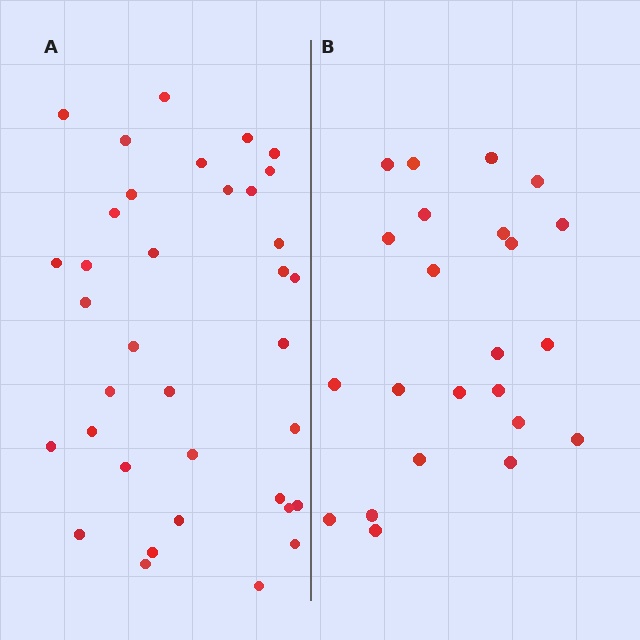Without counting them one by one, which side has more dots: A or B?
Region A (the left region) has more dots.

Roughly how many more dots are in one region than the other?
Region A has approximately 15 more dots than region B.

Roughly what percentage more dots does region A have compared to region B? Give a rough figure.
About 55% more.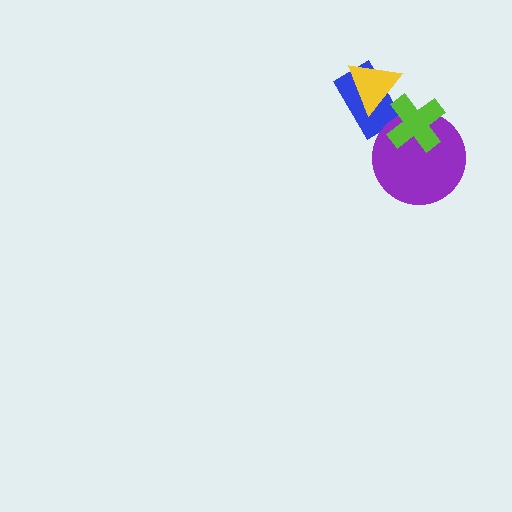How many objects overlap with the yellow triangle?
1 object overlaps with the yellow triangle.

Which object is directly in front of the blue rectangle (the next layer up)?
The yellow triangle is directly in front of the blue rectangle.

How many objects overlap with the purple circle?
1 object overlaps with the purple circle.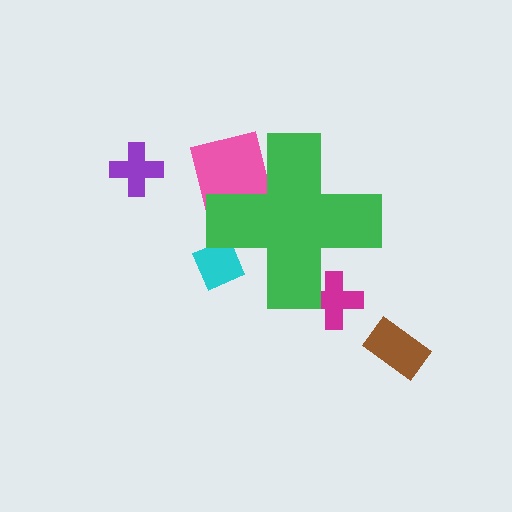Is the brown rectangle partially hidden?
No, the brown rectangle is fully visible.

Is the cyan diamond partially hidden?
Yes, the cyan diamond is partially hidden behind the green cross.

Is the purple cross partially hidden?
No, the purple cross is fully visible.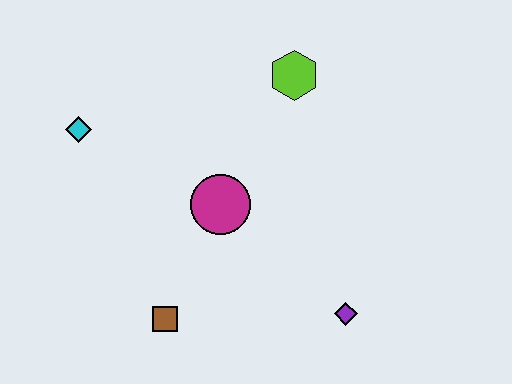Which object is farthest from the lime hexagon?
The brown square is farthest from the lime hexagon.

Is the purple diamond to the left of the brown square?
No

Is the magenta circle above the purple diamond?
Yes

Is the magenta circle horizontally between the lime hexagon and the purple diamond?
No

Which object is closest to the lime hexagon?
The magenta circle is closest to the lime hexagon.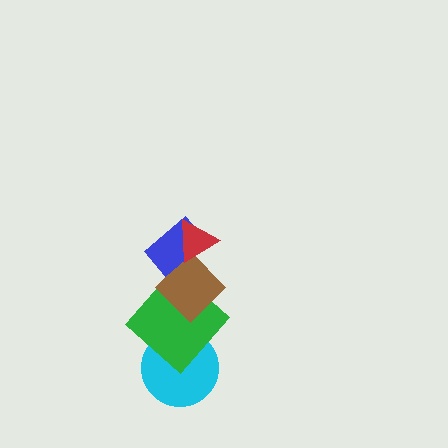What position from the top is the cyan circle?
The cyan circle is 5th from the top.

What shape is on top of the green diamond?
The brown diamond is on top of the green diamond.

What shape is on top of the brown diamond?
The blue rectangle is on top of the brown diamond.